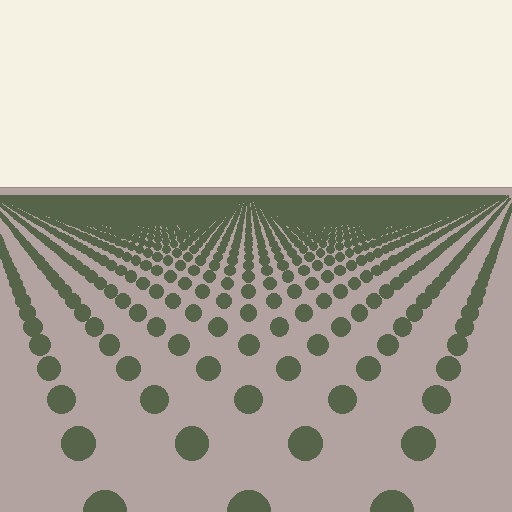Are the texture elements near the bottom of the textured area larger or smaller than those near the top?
Larger. Near the bottom, elements are closer to the viewer and appear at a bigger on-screen size.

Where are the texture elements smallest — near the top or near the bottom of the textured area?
Near the top.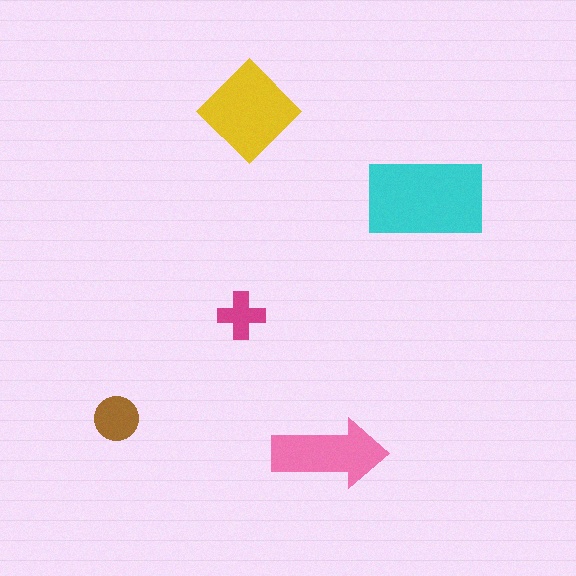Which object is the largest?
The cyan rectangle.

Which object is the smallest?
The magenta cross.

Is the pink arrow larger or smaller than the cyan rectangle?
Smaller.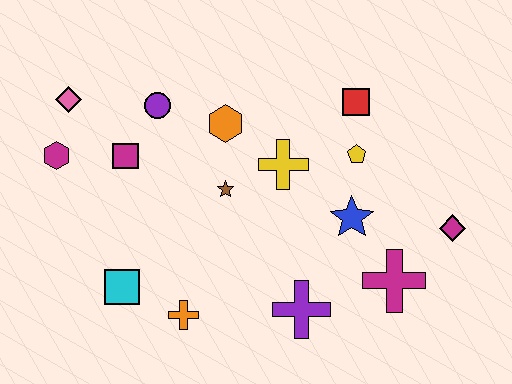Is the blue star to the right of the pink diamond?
Yes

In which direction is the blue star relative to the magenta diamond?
The blue star is to the left of the magenta diamond.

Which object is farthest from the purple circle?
The magenta diamond is farthest from the purple circle.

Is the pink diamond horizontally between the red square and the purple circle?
No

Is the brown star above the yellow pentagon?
No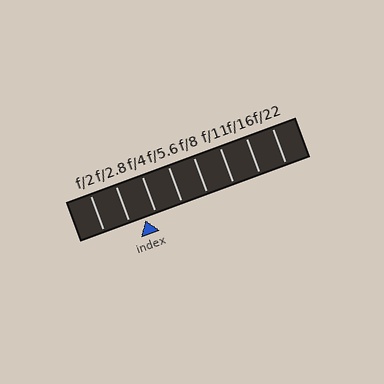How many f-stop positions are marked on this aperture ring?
There are 8 f-stop positions marked.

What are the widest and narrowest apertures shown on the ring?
The widest aperture shown is f/2 and the narrowest is f/22.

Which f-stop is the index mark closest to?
The index mark is closest to f/4.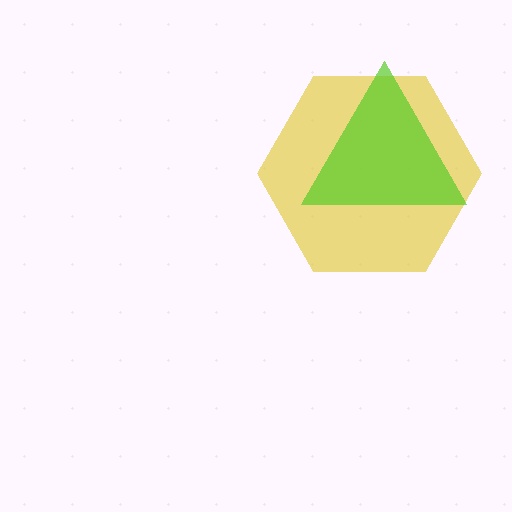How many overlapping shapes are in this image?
There are 2 overlapping shapes in the image.